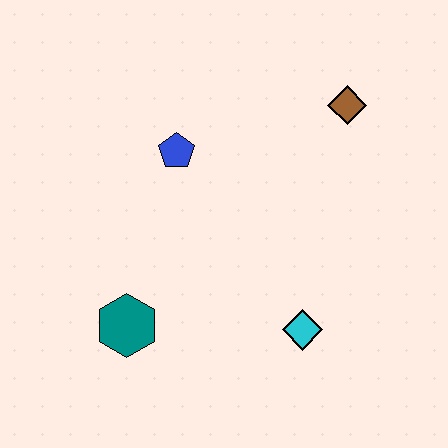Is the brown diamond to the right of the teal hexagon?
Yes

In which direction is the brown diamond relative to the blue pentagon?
The brown diamond is to the right of the blue pentagon.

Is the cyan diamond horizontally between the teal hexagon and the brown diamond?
Yes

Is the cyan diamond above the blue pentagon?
No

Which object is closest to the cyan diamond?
The teal hexagon is closest to the cyan diamond.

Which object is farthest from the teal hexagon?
The brown diamond is farthest from the teal hexagon.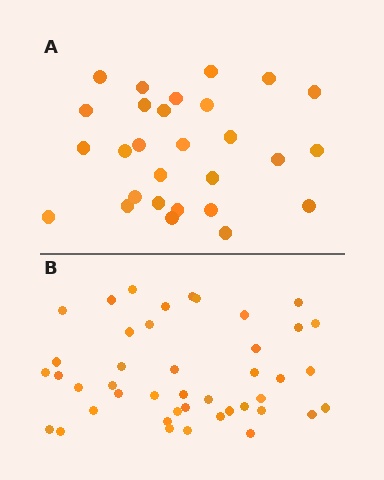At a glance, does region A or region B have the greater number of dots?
Region B (the bottom region) has more dots.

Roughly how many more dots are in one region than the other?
Region B has approximately 15 more dots than region A.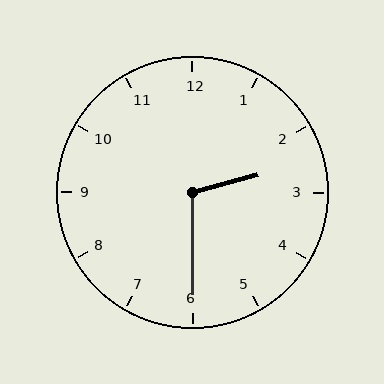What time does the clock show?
2:30.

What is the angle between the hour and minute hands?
Approximately 105 degrees.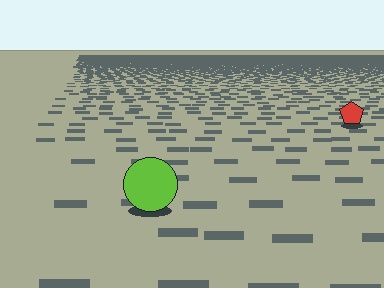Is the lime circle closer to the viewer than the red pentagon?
Yes. The lime circle is closer — you can tell from the texture gradient: the ground texture is coarser near it.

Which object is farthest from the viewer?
The red pentagon is farthest from the viewer. It appears smaller and the ground texture around it is denser.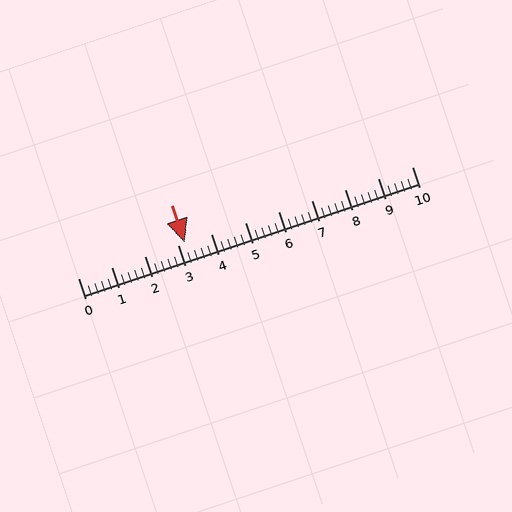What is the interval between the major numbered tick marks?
The major tick marks are spaced 1 units apart.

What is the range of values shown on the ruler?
The ruler shows values from 0 to 10.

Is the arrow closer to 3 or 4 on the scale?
The arrow is closer to 3.